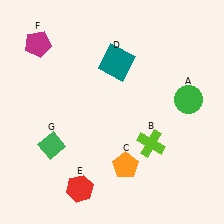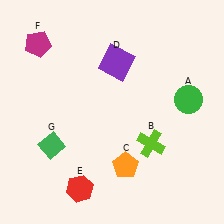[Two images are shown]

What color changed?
The square (D) changed from teal in Image 1 to purple in Image 2.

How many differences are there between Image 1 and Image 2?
There is 1 difference between the two images.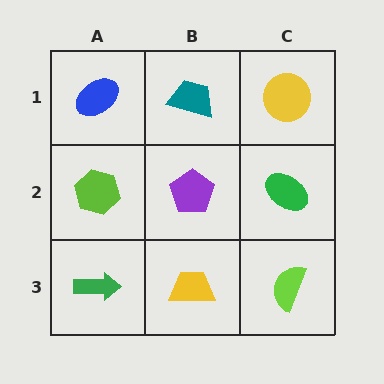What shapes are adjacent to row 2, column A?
A blue ellipse (row 1, column A), a green arrow (row 3, column A), a purple pentagon (row 2, column B).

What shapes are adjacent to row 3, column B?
A purple pentagon (row 2, column B), a green arrow (row 3, column A), a lime semicircle (row 3, column C).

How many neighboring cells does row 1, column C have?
2.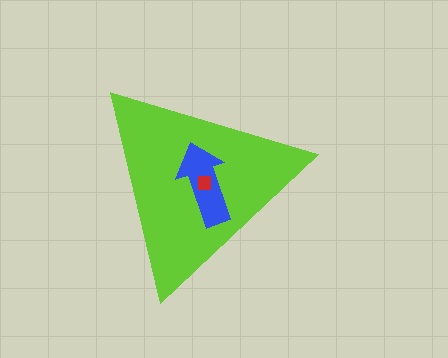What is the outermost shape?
The lime triangle.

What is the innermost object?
The red square.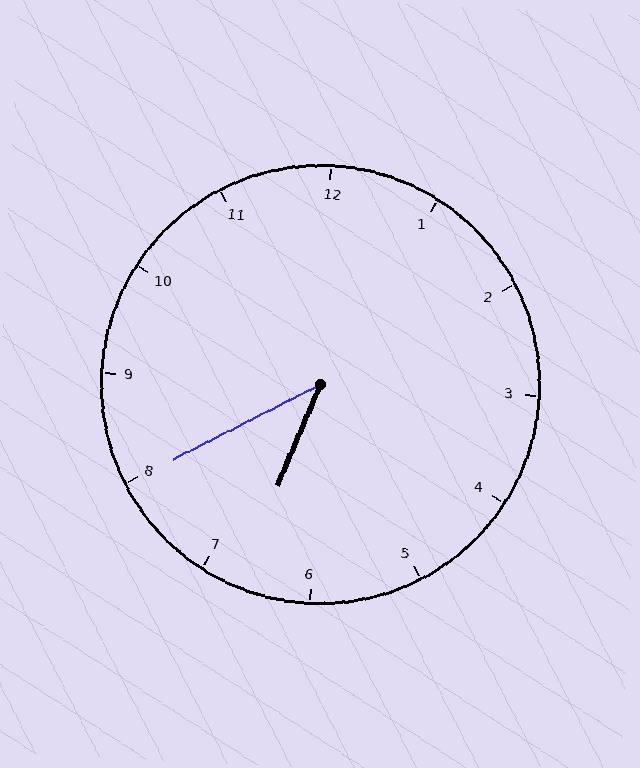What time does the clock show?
6:40.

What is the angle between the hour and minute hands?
Approximately 40 degrees.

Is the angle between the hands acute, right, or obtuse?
It is acute.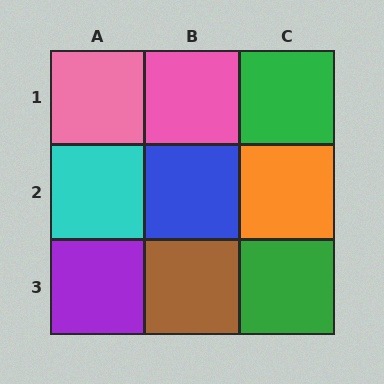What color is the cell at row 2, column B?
Blue.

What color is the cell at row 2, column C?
Orange.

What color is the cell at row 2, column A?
Cyan.